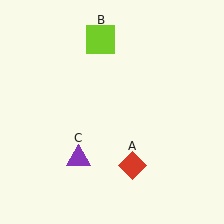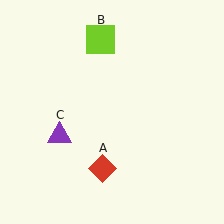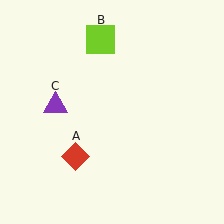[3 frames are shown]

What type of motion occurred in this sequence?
The red diamond (object A), purple triangle (object C) rotated clockwise around the center of the scene.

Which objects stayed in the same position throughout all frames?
Lime square (object B) remained stationary.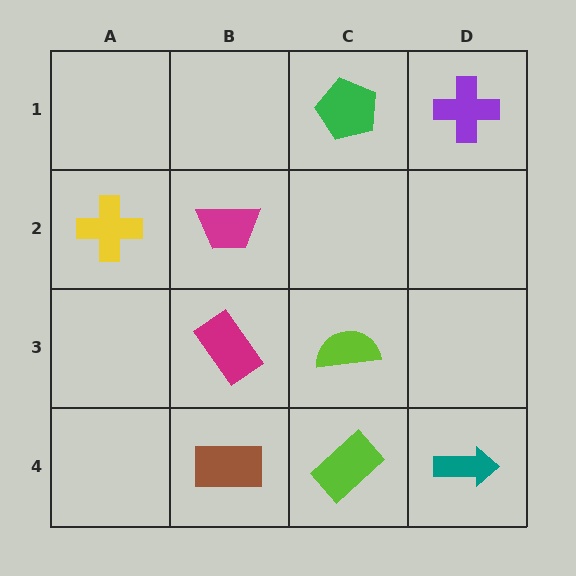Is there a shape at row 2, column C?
No, that cell is empty.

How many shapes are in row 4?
3 shapes.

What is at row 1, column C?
A green pentagon.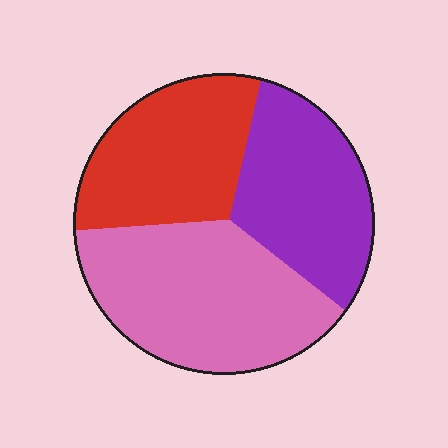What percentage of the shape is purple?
Purple takes up about one third (1/3) of the shape.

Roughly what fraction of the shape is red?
Red covers 30% of the shape.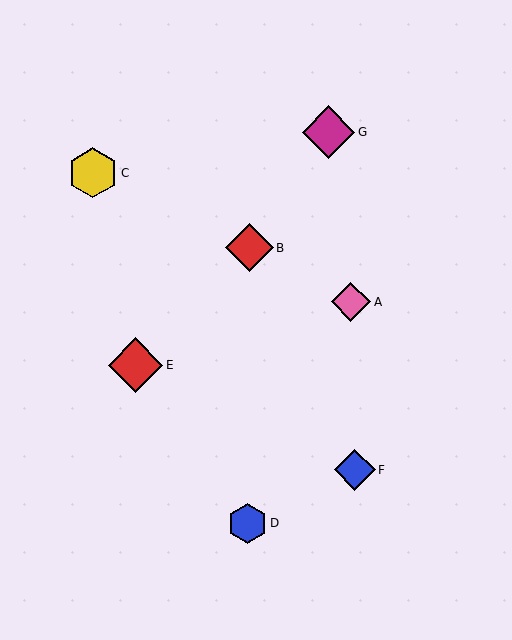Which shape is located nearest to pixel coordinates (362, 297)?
The pink diamond (labeled A) at (351, 302) is nearest to that location.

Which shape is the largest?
The red diamond (labeled E) is the largest.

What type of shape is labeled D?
Shape D is a blue hexagon.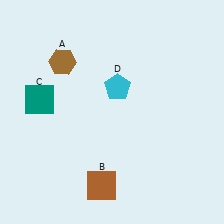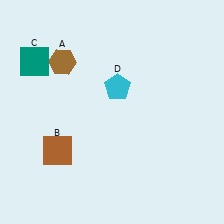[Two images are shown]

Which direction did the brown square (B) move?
The brown square (B) moved left.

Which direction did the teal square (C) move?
The teal square (C) moved up.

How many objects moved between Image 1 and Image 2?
2 objects moved between the two images.